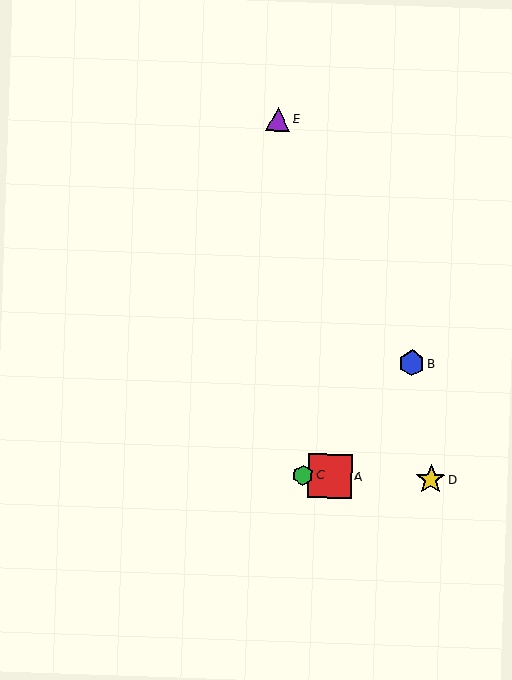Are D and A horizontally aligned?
Yes, both are at y≈479.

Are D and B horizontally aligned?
No, D is at y≈479 and B is at y≈363.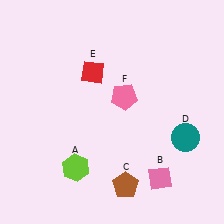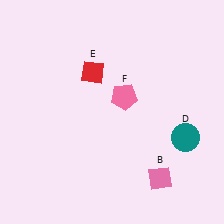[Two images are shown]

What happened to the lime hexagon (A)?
The lime hexagon (A) was removed in Image 2. It was in the bottom-left area of Image 1.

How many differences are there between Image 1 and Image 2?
There are 2 differences between the two images.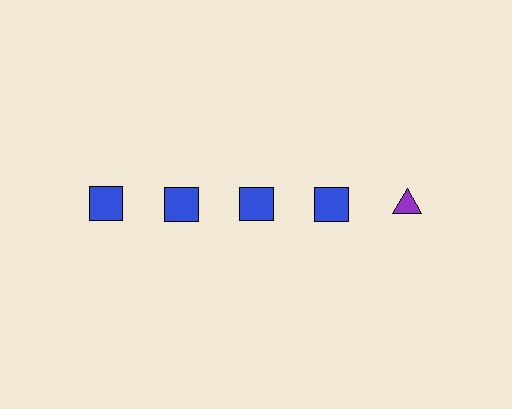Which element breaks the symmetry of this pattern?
The purple triangle in the top row, rightmost column breaks the symmetry. All other shapes are blue squares.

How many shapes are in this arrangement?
There are 5 shapes arranged in a grid pattern.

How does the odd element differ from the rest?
It differs in both color (purple instead of blue) and shape (triangle instead of square).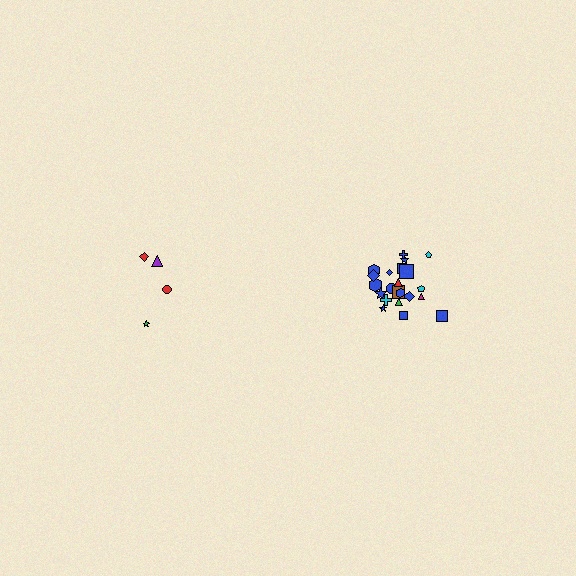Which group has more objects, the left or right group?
The right group.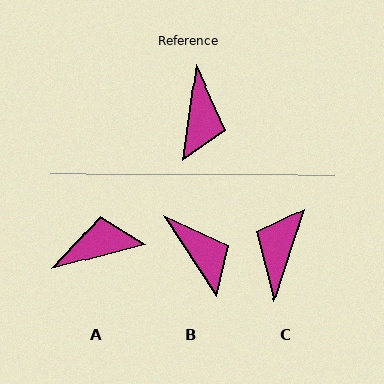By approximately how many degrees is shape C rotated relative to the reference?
Approximately 170 degrees counter-clockwise.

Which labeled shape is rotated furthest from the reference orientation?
C, about 170 degrees away.